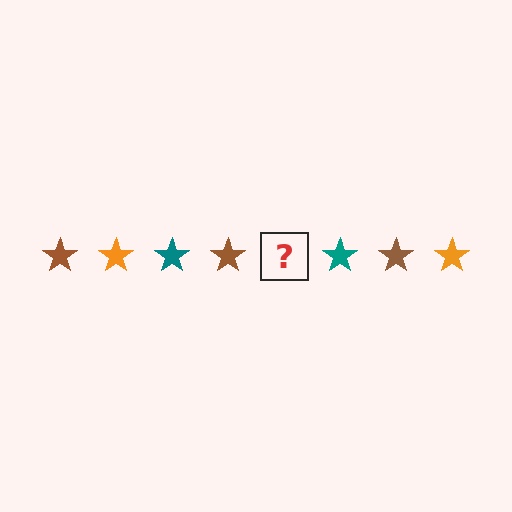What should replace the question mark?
The question mark should be replaced with an orange star.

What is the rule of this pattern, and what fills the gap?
The rule is that the pattern cycles through brown, orange, teal stars. The gap should be filled with an orange star.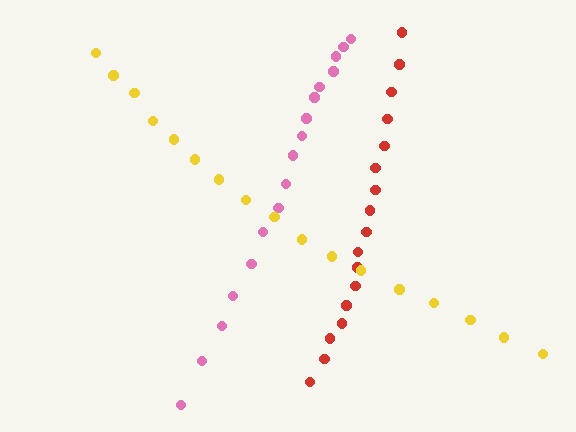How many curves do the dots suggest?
There are 3 distinct paths.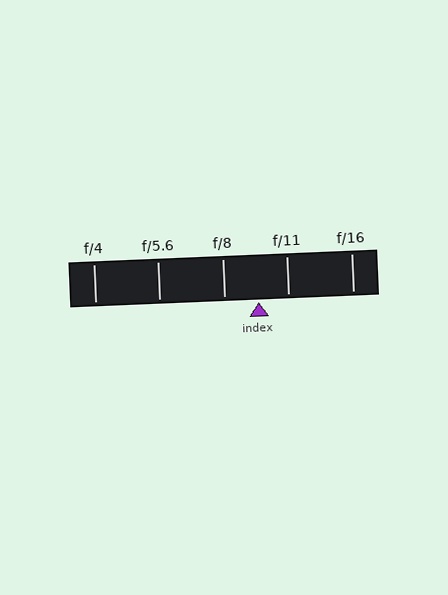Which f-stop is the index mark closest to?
The index mark is closest to f/11.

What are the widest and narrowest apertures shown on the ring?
The widest aperture shown is f/4 and the narrowest is f/16.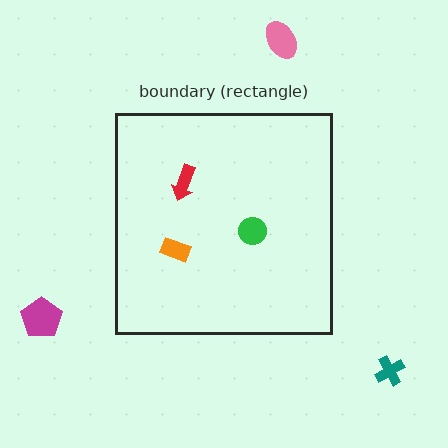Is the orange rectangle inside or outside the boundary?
Inside.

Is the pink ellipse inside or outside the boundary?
Outside.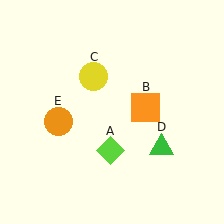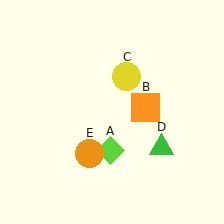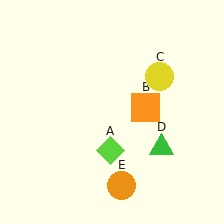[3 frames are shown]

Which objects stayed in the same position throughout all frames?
Lime diamond (object A) and orange square (object B) and green triangle (object D) remained stationary.